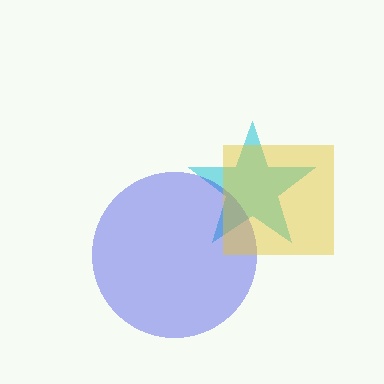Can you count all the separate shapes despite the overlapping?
Yes, there are 3 separate shapes.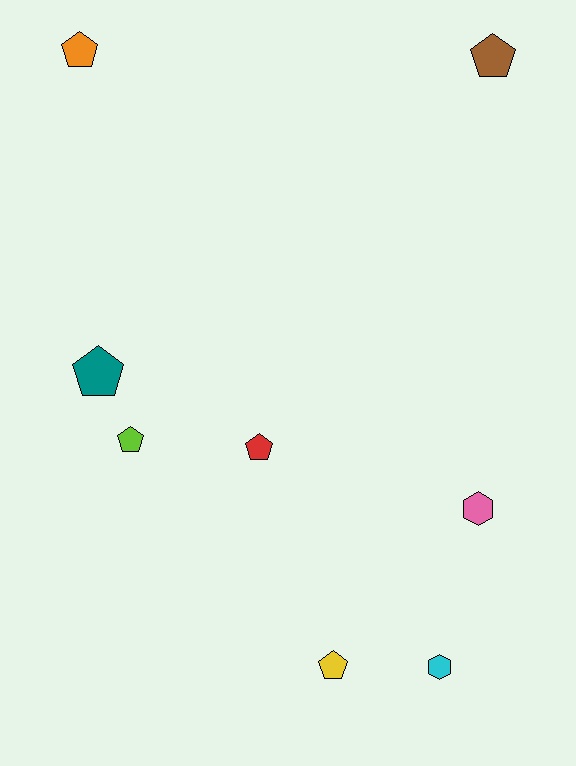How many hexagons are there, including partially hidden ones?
There are 2 hexagons.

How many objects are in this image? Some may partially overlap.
There are 8 objects.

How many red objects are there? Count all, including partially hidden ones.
There is 1 red object.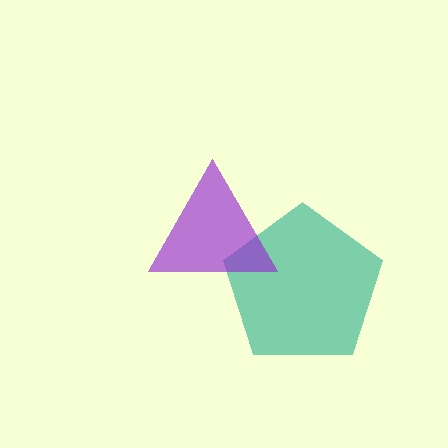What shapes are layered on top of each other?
The layered shapes are: a teal pentagon, a purple triangle.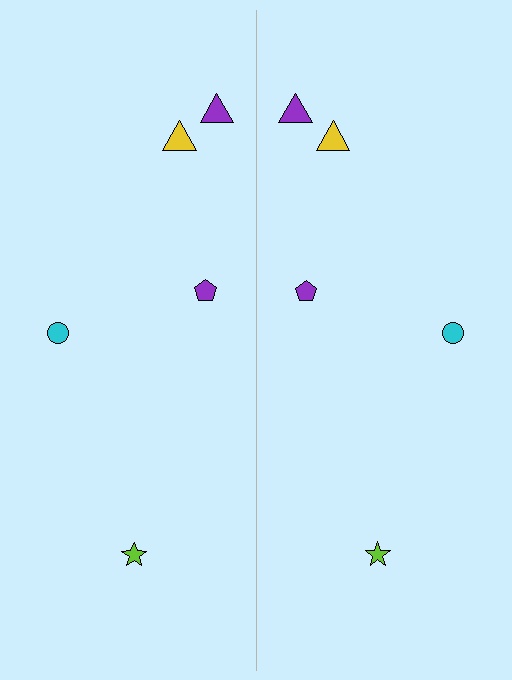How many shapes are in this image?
There are 10 shapes in this image.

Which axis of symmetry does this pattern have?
The pattern has a vertical axis of symmetry running through the center of the image.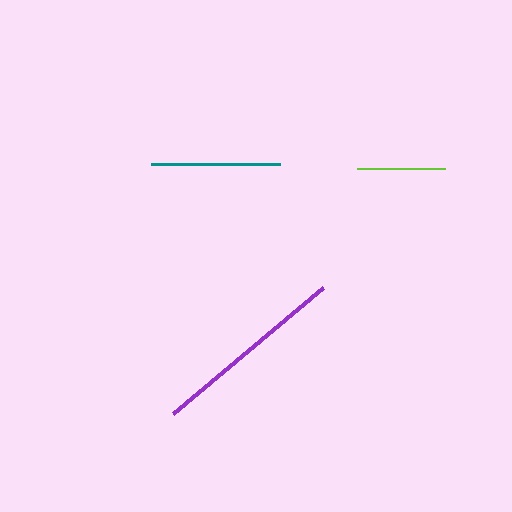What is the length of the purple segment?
The purple segment is approximately 195 pixels long.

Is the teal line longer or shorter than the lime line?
The teal line is longer than the lime line.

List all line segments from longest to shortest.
From longest to shortest: purple, teal, lime.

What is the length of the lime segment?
The lime segment is approximately 88 pixels long.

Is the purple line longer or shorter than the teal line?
The purple line is longer than the teal line.